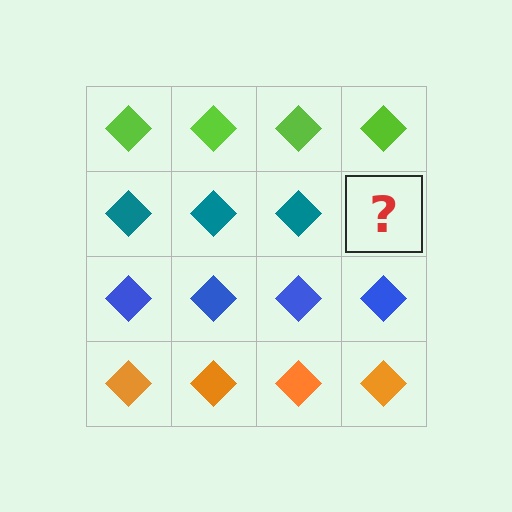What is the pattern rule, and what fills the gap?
The rule is that each row has a consistent color. The gap should be filled with a teal diamond.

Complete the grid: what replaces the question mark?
The question mark should be replaced with a teal diamond.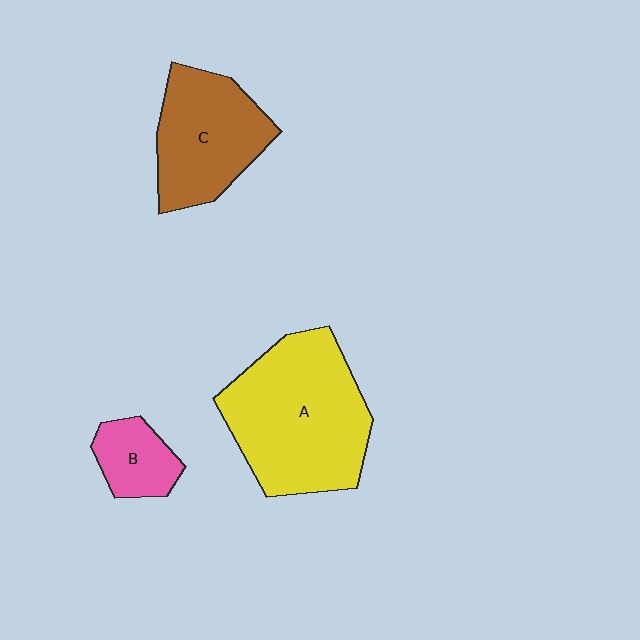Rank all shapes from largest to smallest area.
From largest to smallest: A (yellow), C (brown), B (pink).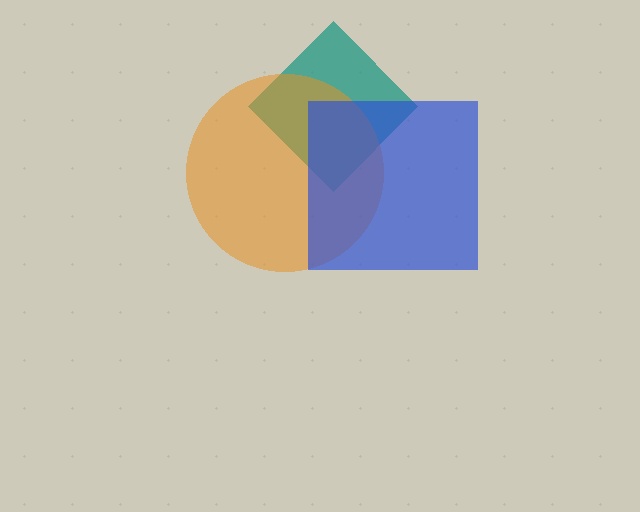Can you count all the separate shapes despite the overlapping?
Yes, there are 3 separate shapes.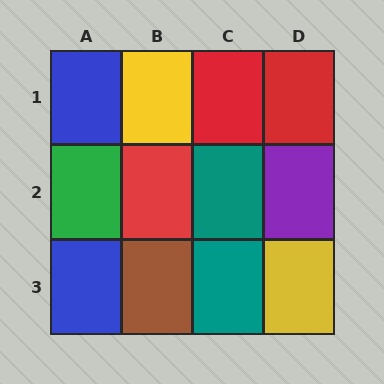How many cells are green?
1 cell is green.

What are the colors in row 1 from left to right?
Blue, yellow, red, red.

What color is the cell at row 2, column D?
Purple.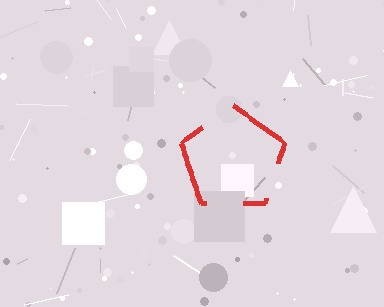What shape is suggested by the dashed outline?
The dashed outline suggests a pentagon.